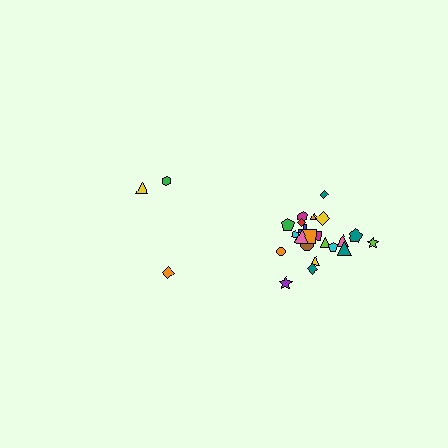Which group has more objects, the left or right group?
The right group.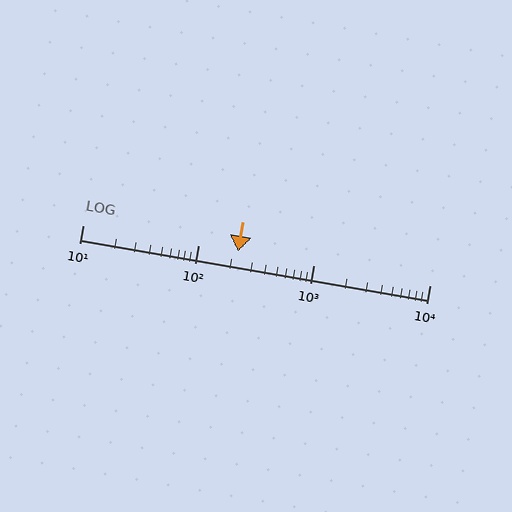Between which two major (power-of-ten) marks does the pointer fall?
The pointer is between 100 and 1000.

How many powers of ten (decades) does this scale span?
The scale spans 3 decades, from 10 to 10000.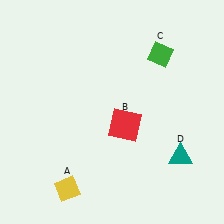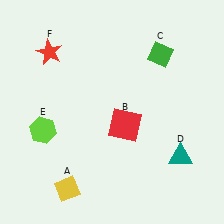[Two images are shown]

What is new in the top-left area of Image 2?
A red star (F) was added in the top-left area of Image 2.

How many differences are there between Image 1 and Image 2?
There are 2 differences between the two images.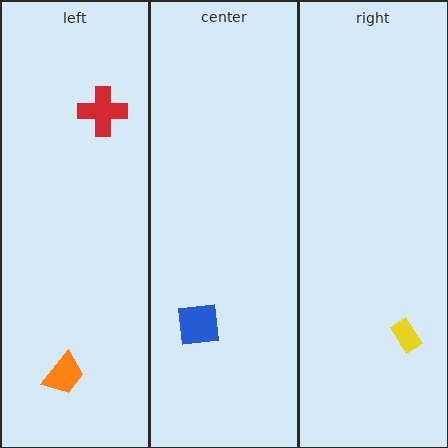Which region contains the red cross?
The left region.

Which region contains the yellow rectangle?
The right region.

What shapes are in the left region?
The orange trapezoid, the red cross.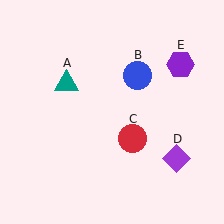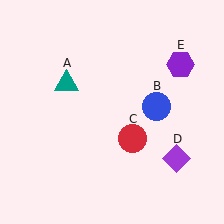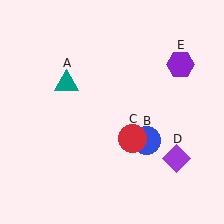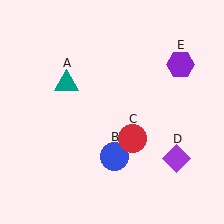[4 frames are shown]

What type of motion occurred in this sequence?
The blue circle (object B) rotated clockwise around the center of the scene.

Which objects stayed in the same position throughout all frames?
Teal triangle (object A) and red circle (object C) and purple diamond (object D) and purple hexagon (object E) remained stationary.